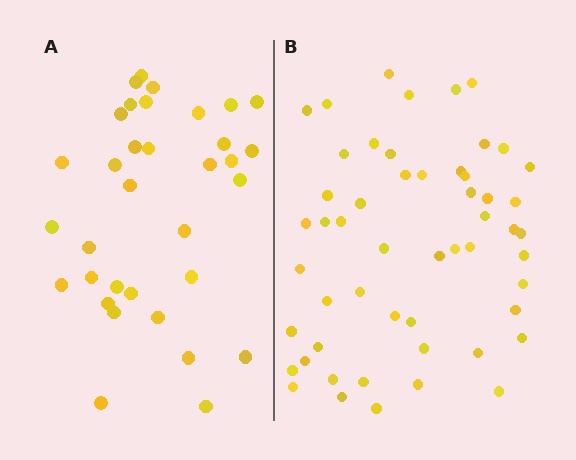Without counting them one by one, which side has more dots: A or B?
Region B (the right region) has more dots.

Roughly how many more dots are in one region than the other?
Region B has approximately 20 more dots than region A.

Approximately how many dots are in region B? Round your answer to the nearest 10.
About 50 dots. (The exact count is 53, which rounds to 50.)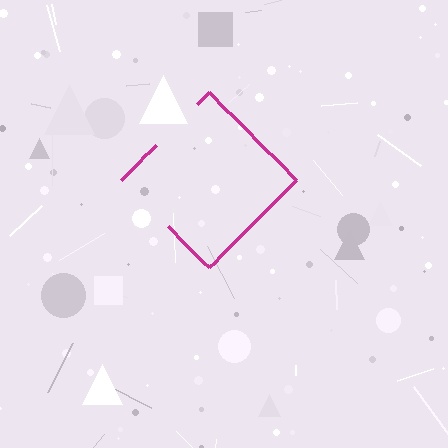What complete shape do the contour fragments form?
The contour fragments form a diamond.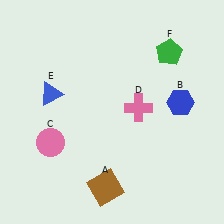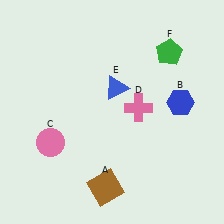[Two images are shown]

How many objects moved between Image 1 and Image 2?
1 object moved between the two images.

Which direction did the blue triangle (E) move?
The blue triangle (E) moved right.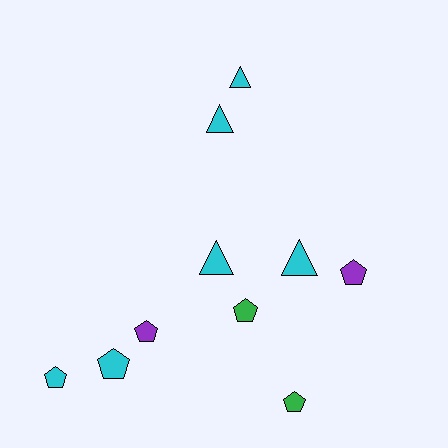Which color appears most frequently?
Cyan, with 6 objects.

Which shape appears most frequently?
Pentagon, with 6 objects.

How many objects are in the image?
There are 10 objects.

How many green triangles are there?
There are no green triangles.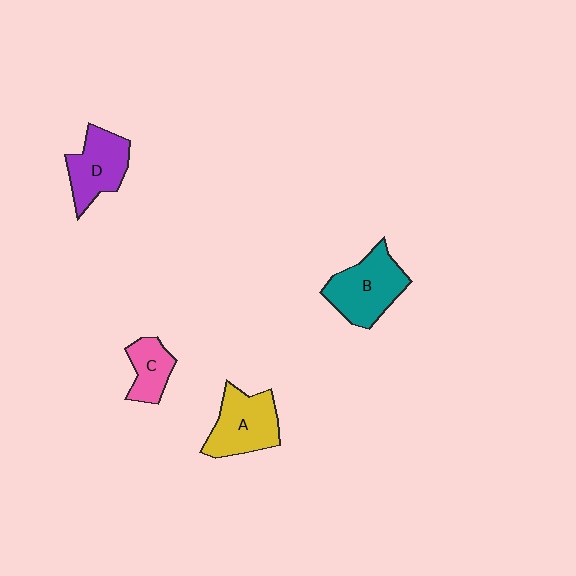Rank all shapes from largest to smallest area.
From largest to smallest: B (teal), A (yellow), D (purple), C (pink).